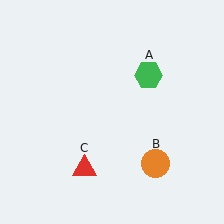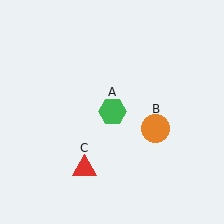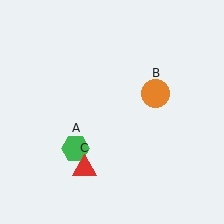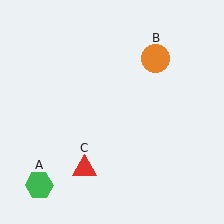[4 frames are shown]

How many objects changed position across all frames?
2 objects changed position: green hexagon (object A), orange circle (object B).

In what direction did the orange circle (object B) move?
The orange circle (object B) moved up.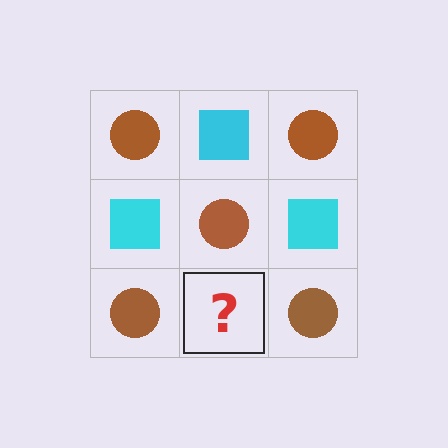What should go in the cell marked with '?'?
The missing cell should contain a cyan square.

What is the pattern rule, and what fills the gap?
The rule is that it alternates brown circle and cyan square in a checkerboard pattern. The gap should be filled with a cyan square.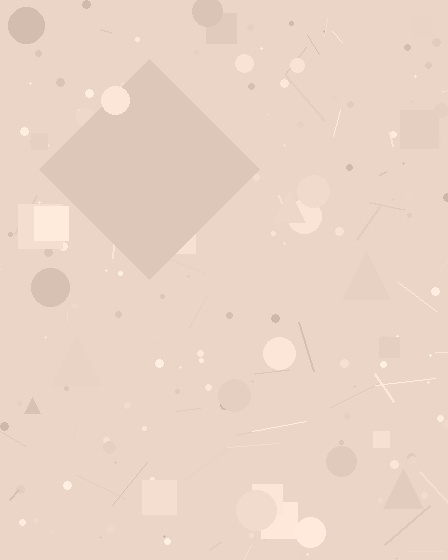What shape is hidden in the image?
A diamond is hidden in the image.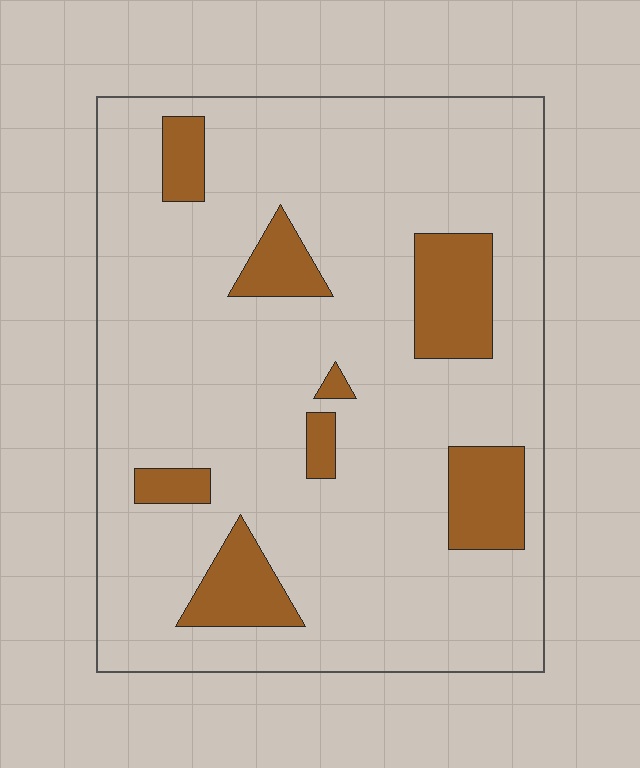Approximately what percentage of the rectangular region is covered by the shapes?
Approximately 15%.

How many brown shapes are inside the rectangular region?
8.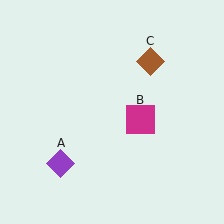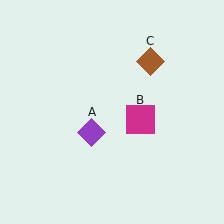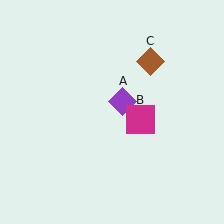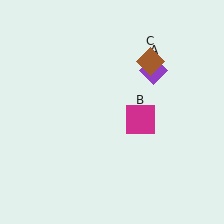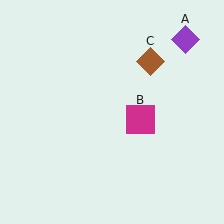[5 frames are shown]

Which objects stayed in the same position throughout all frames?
Magenta square (object B) and brown diamond (object C) remained stationary.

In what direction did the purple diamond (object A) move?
The purple diamond (object A) moved up and to the right.